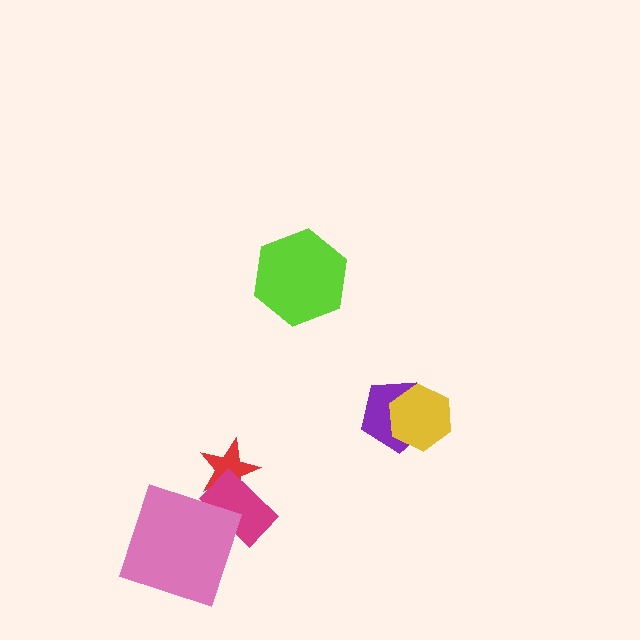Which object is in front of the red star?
The magenta rectangle is in front of the red star.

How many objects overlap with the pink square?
1 object overlaps with the pink square.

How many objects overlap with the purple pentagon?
1 object overlaps with the purple pentagon.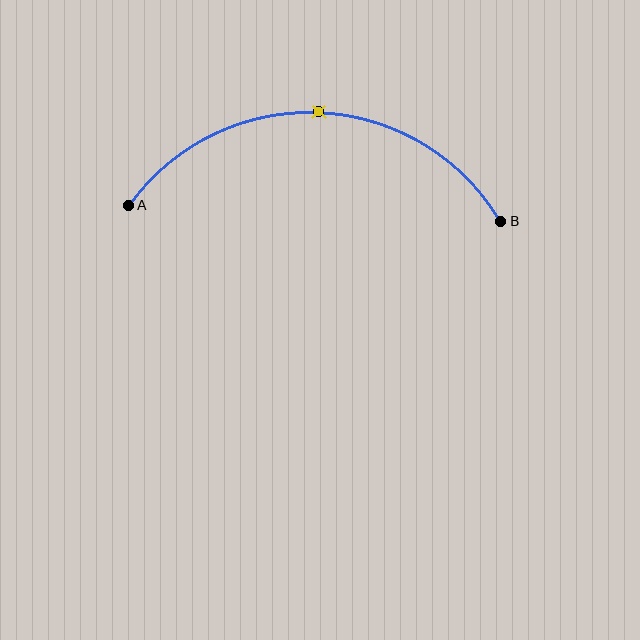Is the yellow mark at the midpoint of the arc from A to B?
Yes. The yellow mark lies on the arc at equal arc-length from both A and B — it is the arc midpoint.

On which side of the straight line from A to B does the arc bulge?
The arc bulges above the straight line connecting A and B.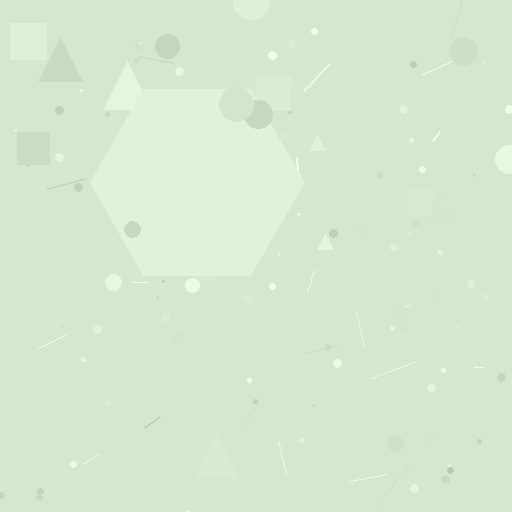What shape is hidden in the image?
A hexagon is hidden in the image.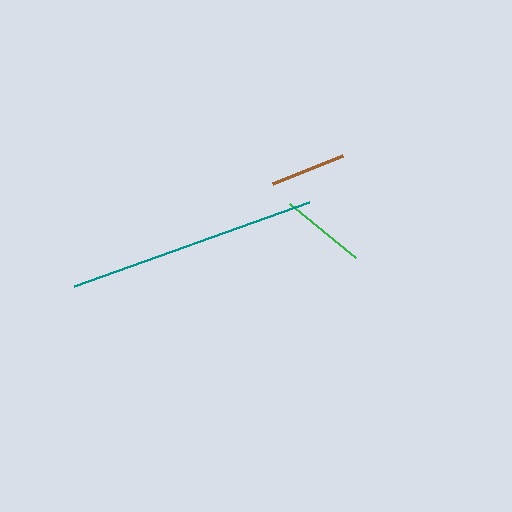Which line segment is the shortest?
The brown line is the shortest at approximately 75 pixels.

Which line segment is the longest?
The teal line is the longest at approximately 249 pixels.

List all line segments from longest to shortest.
From longest to shortest: teal, green, brown.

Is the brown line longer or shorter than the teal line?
The teal line is longer than the brown line.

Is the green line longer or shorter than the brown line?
The green line is longer than the brown line.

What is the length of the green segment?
The green segment is approximately 86 pixels long.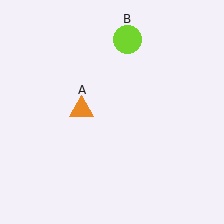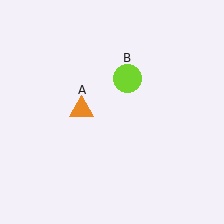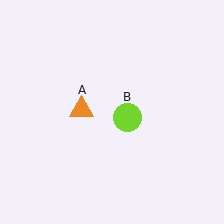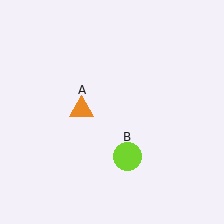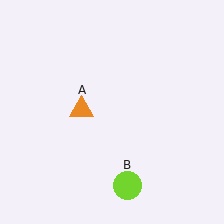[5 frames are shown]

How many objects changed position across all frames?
1 object changed position: lime circle (object B).